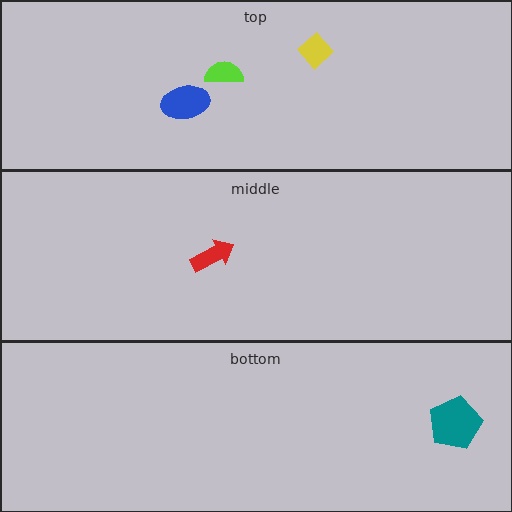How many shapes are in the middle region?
1.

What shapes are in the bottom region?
The teal pentagon.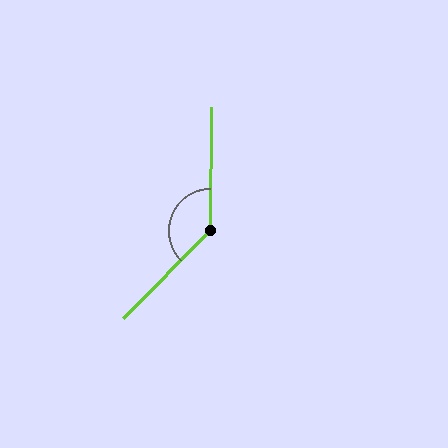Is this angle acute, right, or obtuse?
It is obtuse.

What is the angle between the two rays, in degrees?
Approximately 135 degrees.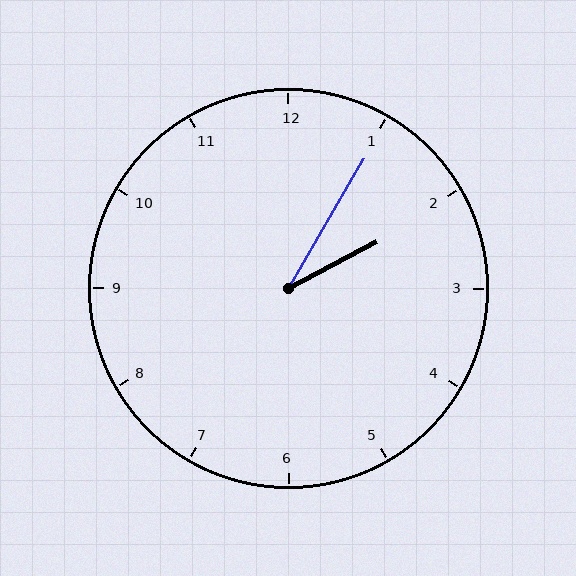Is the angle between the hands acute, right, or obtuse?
It is acute.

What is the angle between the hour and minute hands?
Approximately 32 degrees.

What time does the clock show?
2:05.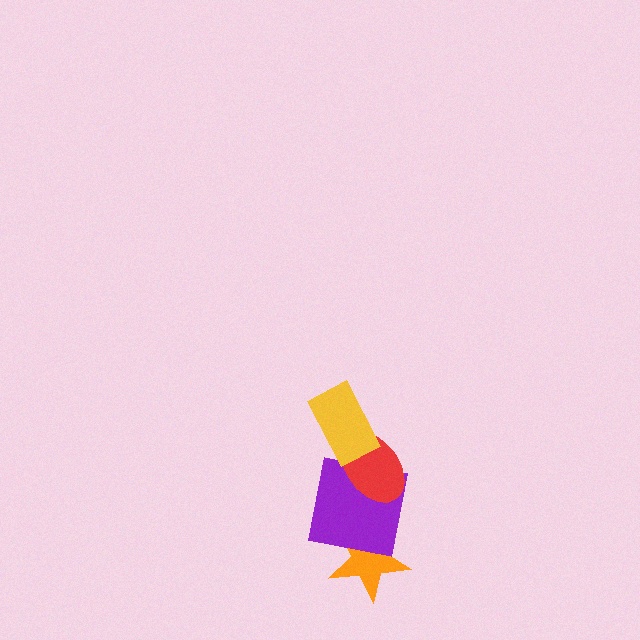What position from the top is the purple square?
The purple square is 3rd from the top.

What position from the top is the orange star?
The orange star is 4th from the top.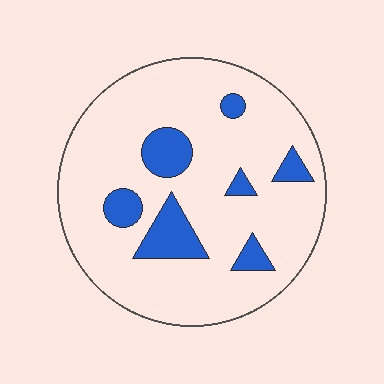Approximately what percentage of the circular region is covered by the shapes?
Approximately 15%.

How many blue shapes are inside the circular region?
7.